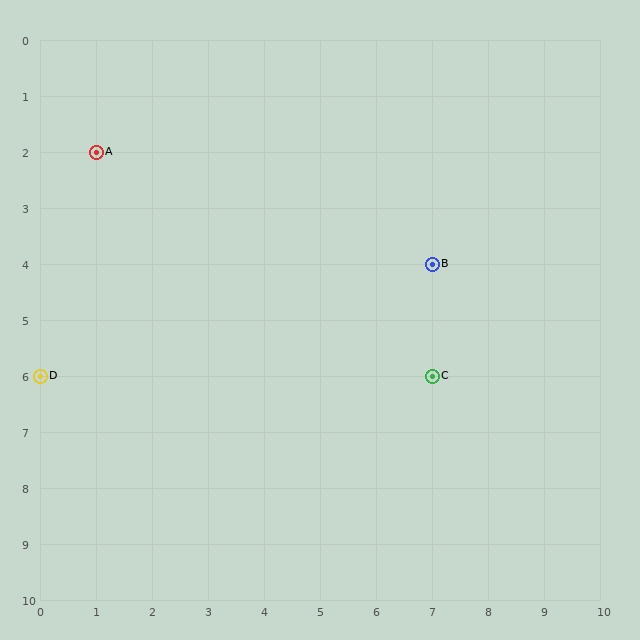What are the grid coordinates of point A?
Point A is at grid coordinates (1, 2).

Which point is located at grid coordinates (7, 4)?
Point B is at (7, 4).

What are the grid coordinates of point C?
Point C is at grid coordinates (7, 6).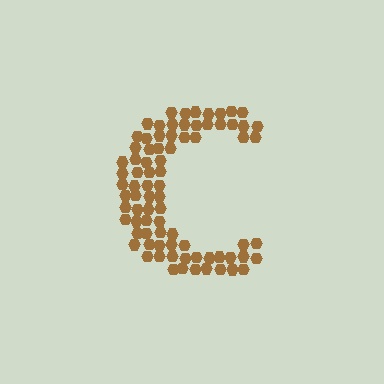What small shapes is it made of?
It is made of small hexagons.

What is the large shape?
The large shape is the letter C.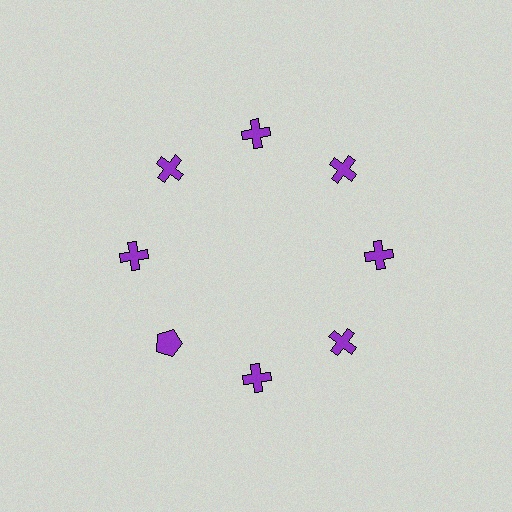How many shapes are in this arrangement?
There are 8 shapes arranged in a ring pattern.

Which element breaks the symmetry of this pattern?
The purple pentagon at roughly the 8 o'clock position breaks the symmetry. All other shapes are purple crosses.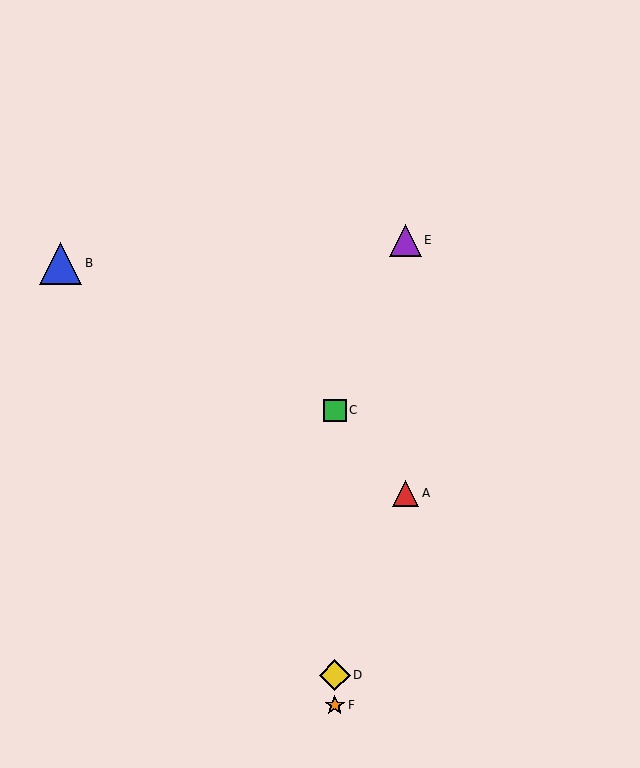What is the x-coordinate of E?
Object E is at x≈405.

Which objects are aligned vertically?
Objects C, D, F are aligned vertically.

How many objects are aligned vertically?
3 objects (C, D, F) are aligned vertically.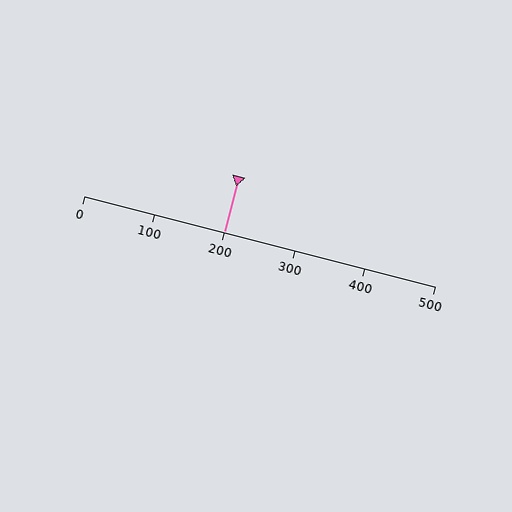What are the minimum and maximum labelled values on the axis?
The axis runs from 0 to 500.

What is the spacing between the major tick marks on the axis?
The major ticks are spaced 100 apart.